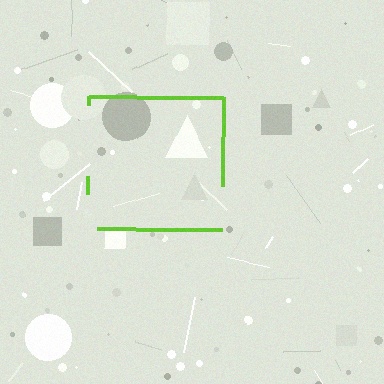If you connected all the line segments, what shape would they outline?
They would outline a square.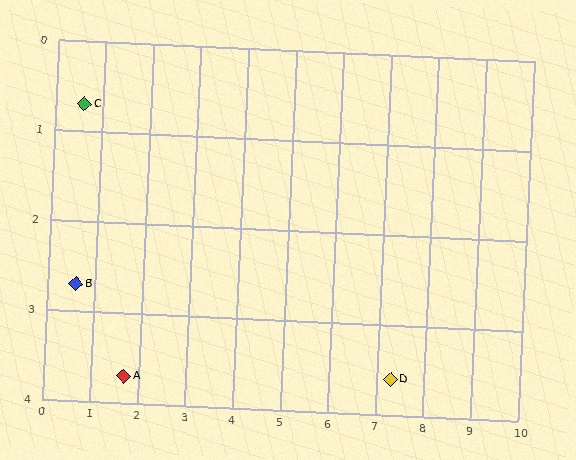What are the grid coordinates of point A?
Point A is at approximately (1.7, 3.7).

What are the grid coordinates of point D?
Point D is at approximately (7.3, 3.6).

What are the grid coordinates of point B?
Point B is at approximately (0.6, 2.7).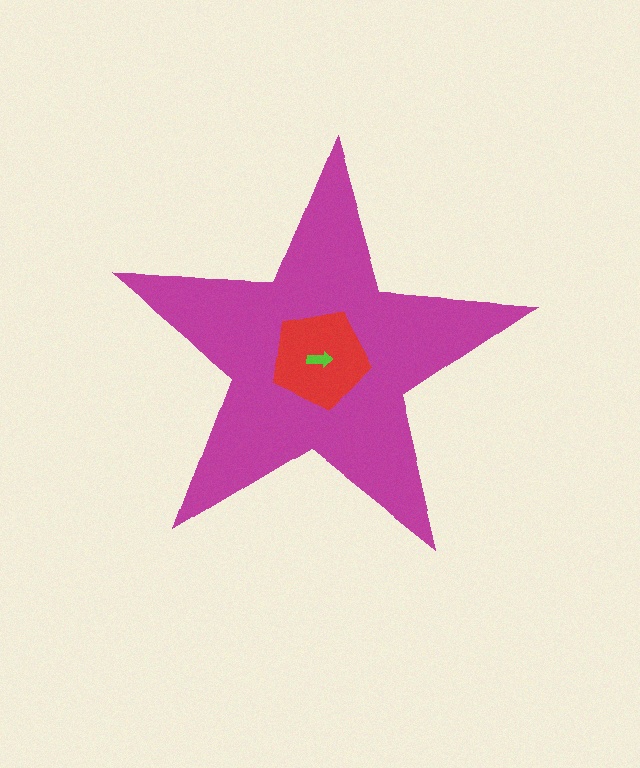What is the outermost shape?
The magenta star.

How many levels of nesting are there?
3.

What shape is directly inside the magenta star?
The red pentagon.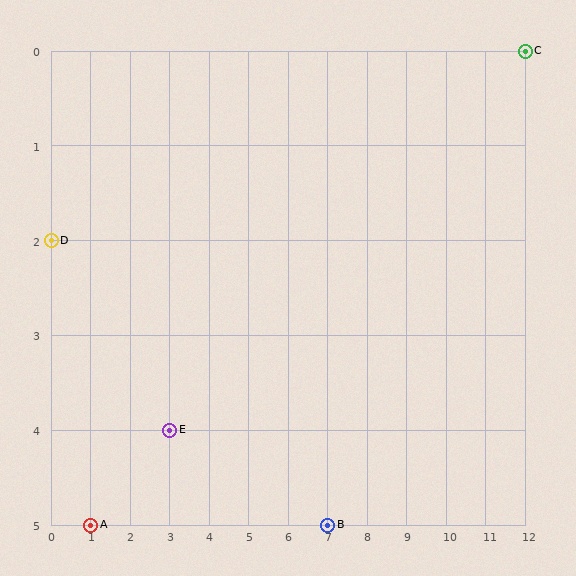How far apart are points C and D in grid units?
Points C and D are 12 columns and 2 rows apart (about 12.2 grid units diagonally).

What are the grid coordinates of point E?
Point E is at grid coordinates (3, 4).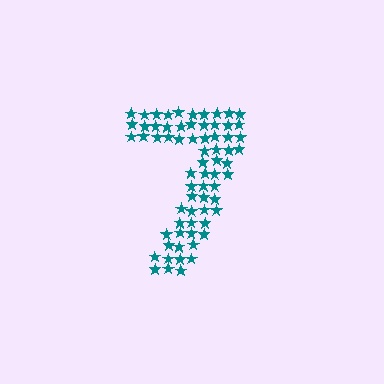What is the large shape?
The large shape is the digit 7.